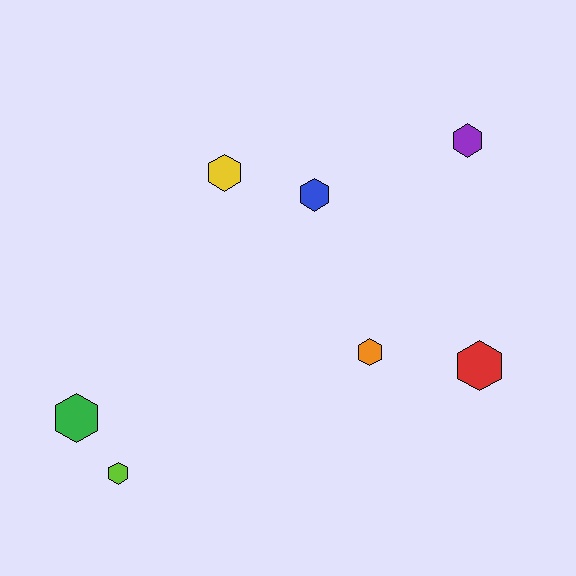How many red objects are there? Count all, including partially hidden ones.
There is 1 red object.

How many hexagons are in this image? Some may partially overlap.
There are 7 hexagons.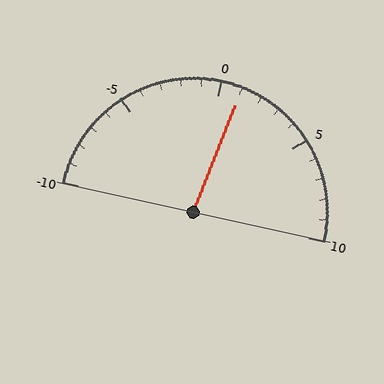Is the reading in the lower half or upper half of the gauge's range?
The reading is in the upper half of the range (-10 to 10).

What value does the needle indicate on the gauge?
The needle indicates approximately 1.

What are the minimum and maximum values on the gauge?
The gauge ranges from -10 to 10.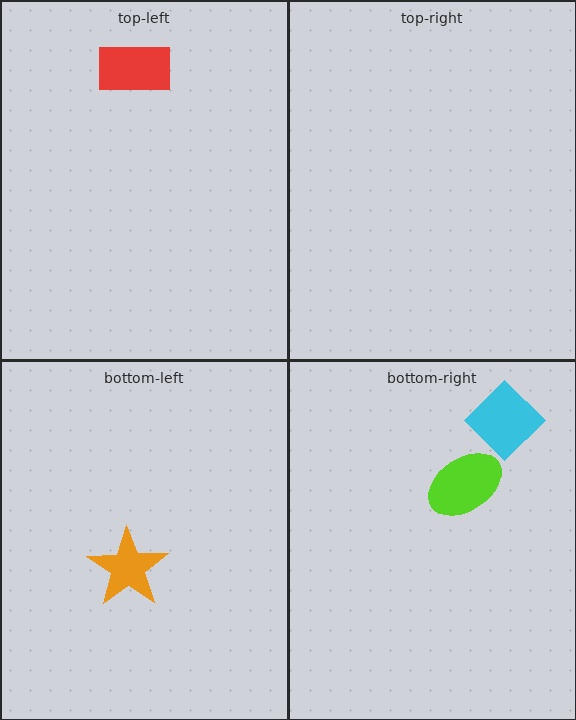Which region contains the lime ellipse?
The bottom-right region.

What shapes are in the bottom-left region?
The orange star.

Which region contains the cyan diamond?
The bottom-right region.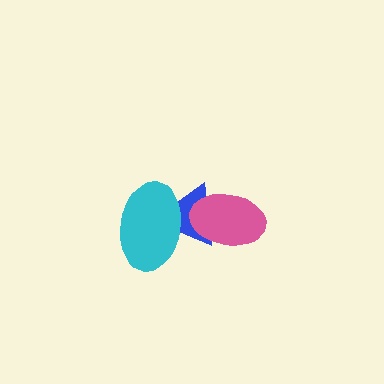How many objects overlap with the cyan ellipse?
1 object overlaps with the cyan ellipse.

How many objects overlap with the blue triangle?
2 objects overlap with the blue triangle.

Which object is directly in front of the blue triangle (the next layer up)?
The cyan ellipse is directly in front of the blue triangle.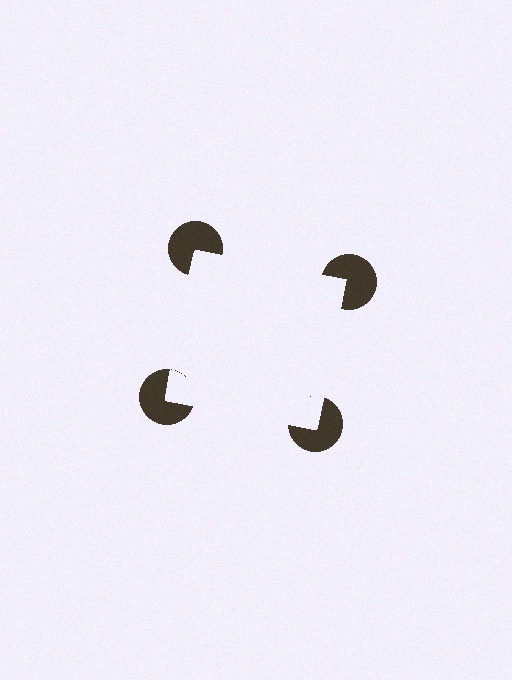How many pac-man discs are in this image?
There are 4 — one at each vertex of the illusory square.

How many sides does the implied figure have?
4 sides.